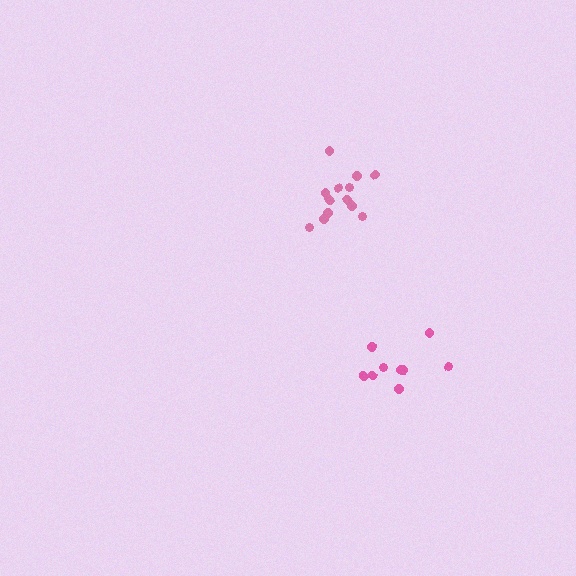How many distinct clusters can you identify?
There are 2 distinct clusters.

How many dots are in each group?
Group 1: 9 dots, Group 2: 13 dots (22 total).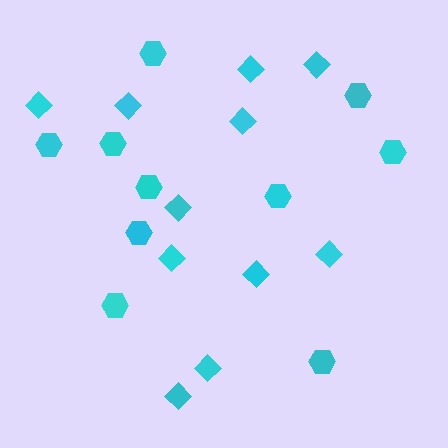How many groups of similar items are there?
There are 2 groups: one group of hexagons (10) and one group of diamonds (11).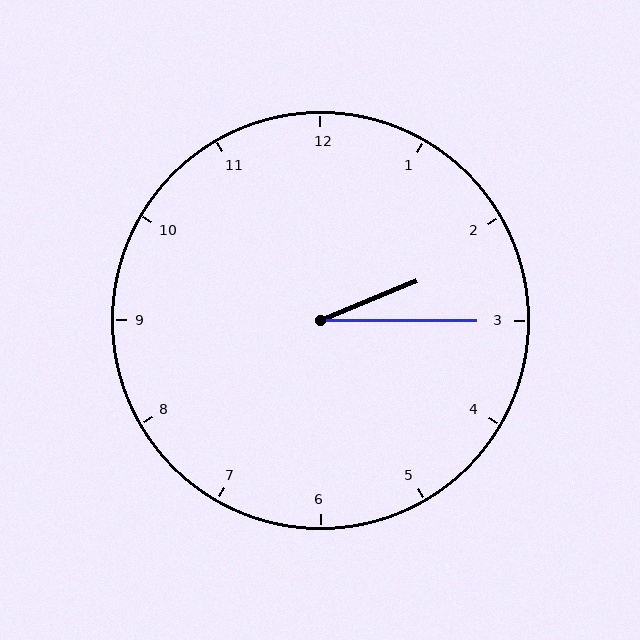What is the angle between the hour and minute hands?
Approximately 22 degrees.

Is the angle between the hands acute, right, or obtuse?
It is acute.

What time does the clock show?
2:15.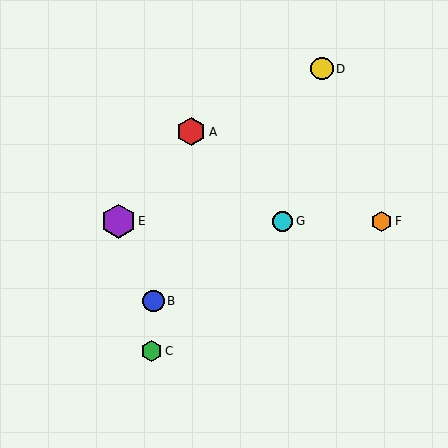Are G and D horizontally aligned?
No, G is at y≈221 and D is at y≈69.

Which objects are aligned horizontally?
Objects E, F, G are aligned horizontally.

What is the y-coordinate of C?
Object C is at y≈351.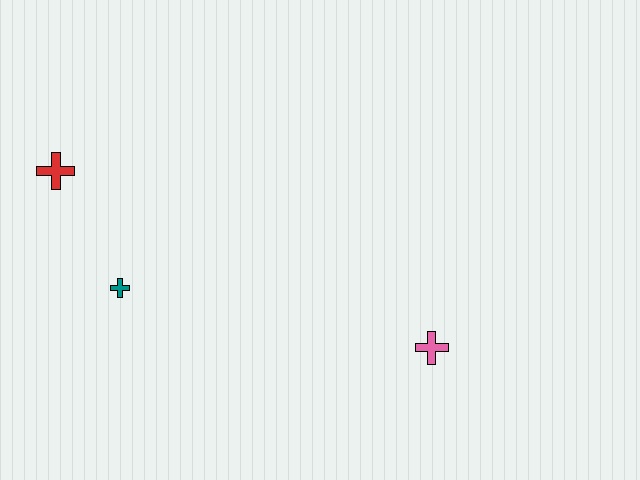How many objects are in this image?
There are 3 objects.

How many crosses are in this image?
There are 3 crosses.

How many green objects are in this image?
There are no green objects.